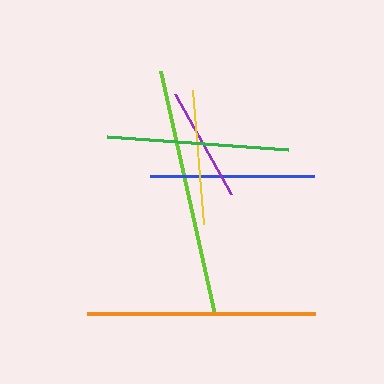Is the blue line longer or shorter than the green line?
The green line is longer than the blue line.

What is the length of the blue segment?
The blue segment is approximately 164 pixels long.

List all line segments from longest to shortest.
From longest to shortest: lime, orange, green, blue, yellow, purple.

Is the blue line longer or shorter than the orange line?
The orange line is longer than the blue line.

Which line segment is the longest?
The lime line is the longest at approximately 249 pixels.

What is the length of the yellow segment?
The yellow segment is approximately 135 pixels long.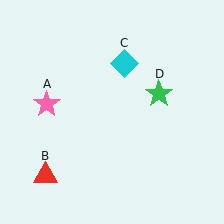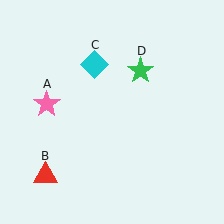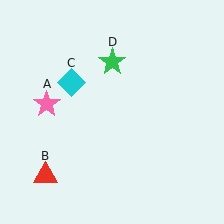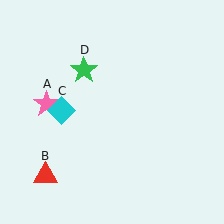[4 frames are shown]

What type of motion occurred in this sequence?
The cyan diamond (object C), green star (object D) rotated counterclockwise around the center of the scene.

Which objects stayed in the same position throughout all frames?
Pink star (object A) and red triangle (object B) remained stationary.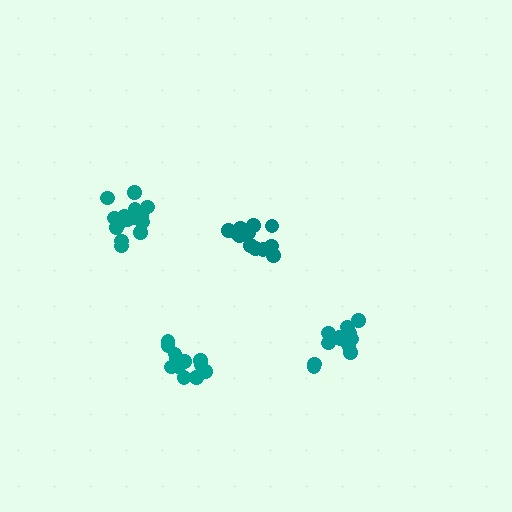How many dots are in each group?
Group 1: 12 dots, Group 2: 13 dots, Group 3: 13 dots, Group 4: 16 dots (54 total).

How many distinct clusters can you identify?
There are 4 distinct clusters.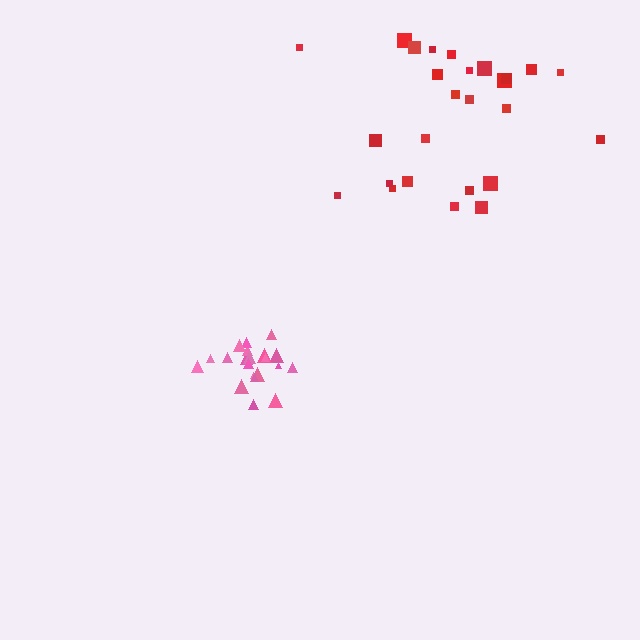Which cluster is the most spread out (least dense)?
Red.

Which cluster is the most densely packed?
Pink.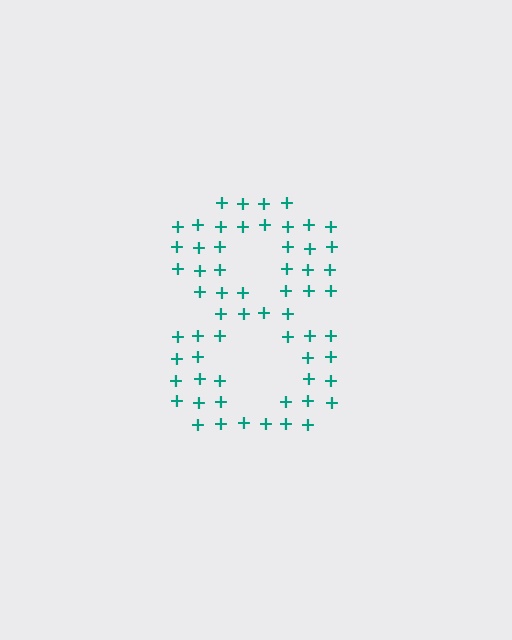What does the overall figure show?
The overall figure shows the digit 8.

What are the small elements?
The small elements are plus signs.